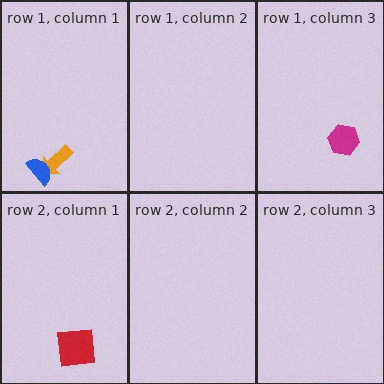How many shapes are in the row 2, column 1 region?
1.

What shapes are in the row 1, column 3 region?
The magenta hexagon.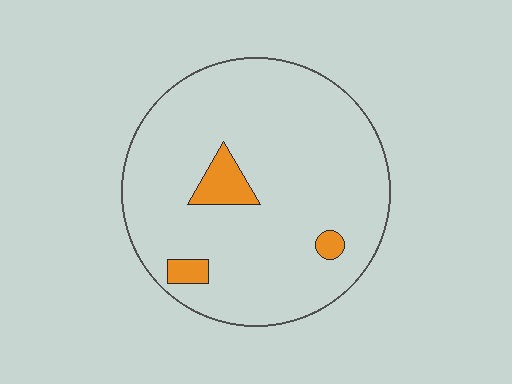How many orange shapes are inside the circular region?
3.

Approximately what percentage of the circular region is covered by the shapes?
Approximately 5%.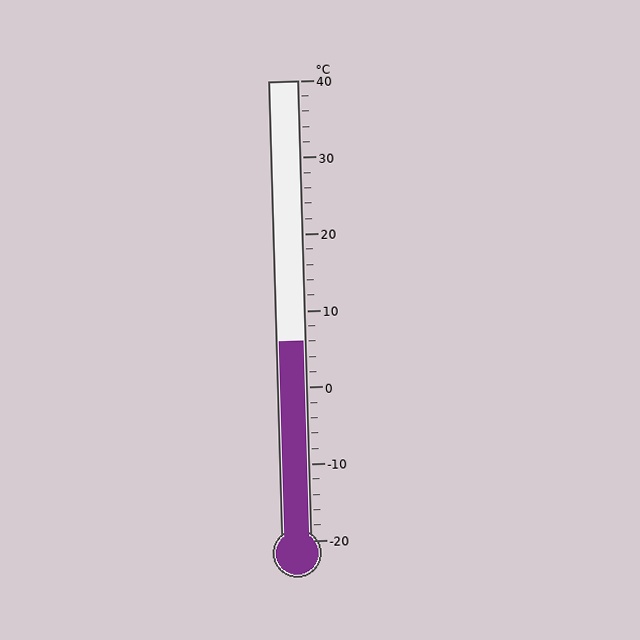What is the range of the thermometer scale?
The thermometer scale ranges from -20°C to 40°C.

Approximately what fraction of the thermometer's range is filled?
The thermometer is filled to approximately 45% of its range.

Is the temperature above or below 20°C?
The temperature is below 20°C.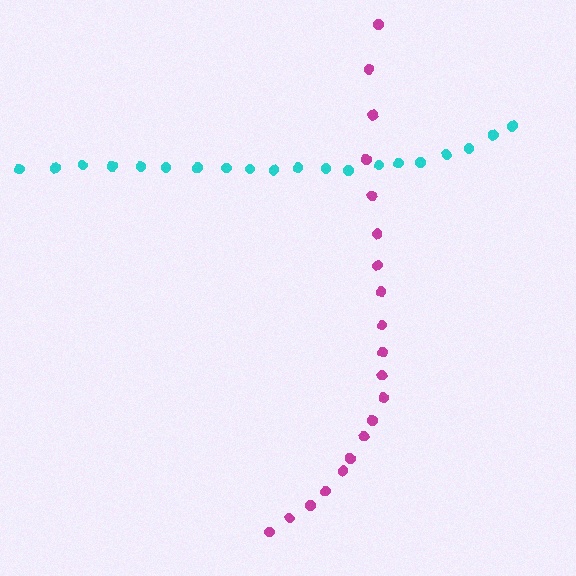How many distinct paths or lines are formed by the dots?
There are 2 distinct paths.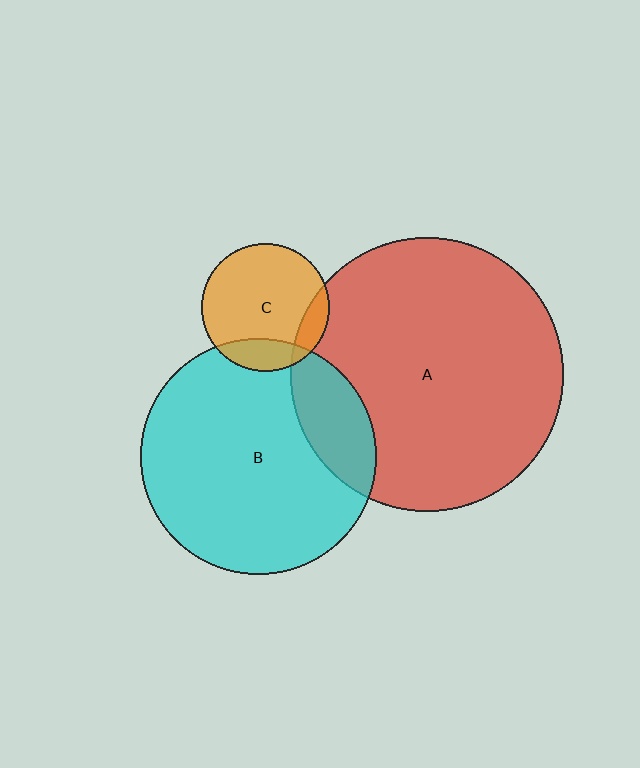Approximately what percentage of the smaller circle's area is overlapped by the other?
Approximately 20%.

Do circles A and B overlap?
Yes.